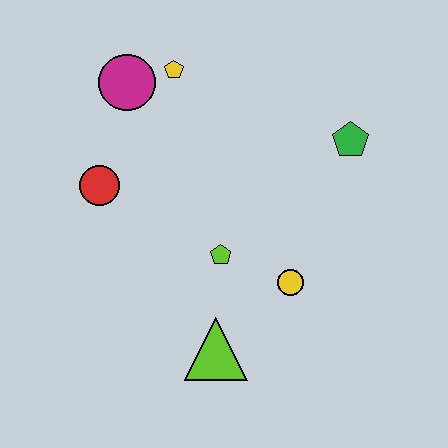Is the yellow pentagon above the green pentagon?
Yes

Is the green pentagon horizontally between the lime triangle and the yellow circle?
No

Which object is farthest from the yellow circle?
The magenta circle is farthest from the yellow circle.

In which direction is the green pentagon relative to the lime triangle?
The green pentagon is above the lime triangle.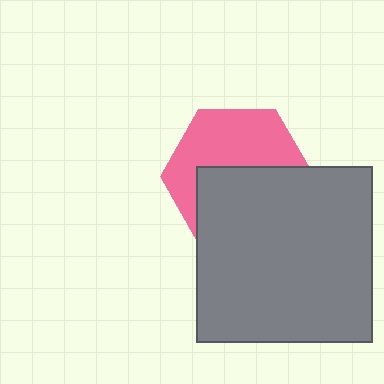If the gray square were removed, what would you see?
You would see the complete pink hexagon.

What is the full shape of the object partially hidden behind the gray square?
The partially hidden object is a pink hexagon.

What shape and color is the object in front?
The object in front is a gray square.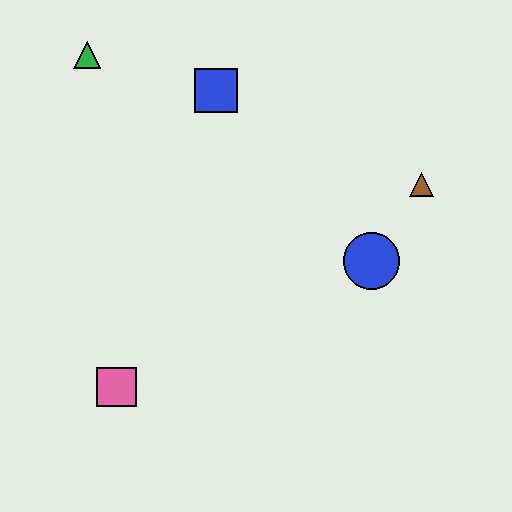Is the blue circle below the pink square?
No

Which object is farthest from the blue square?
The pink square is farthest from the blue square.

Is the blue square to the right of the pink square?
Yes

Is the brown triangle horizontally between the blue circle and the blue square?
No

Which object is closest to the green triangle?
The blue square is closest to the green triangle.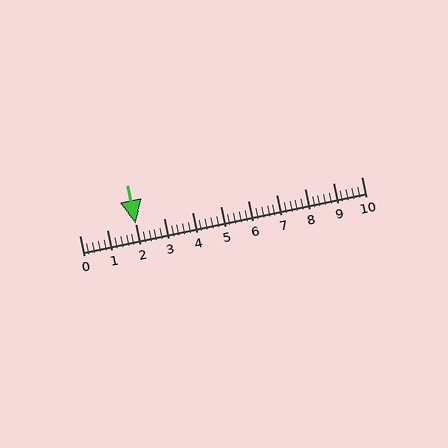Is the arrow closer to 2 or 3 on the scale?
The arrow is closer to 2.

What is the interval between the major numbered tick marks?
The major tick marks are spaced 1 units apart.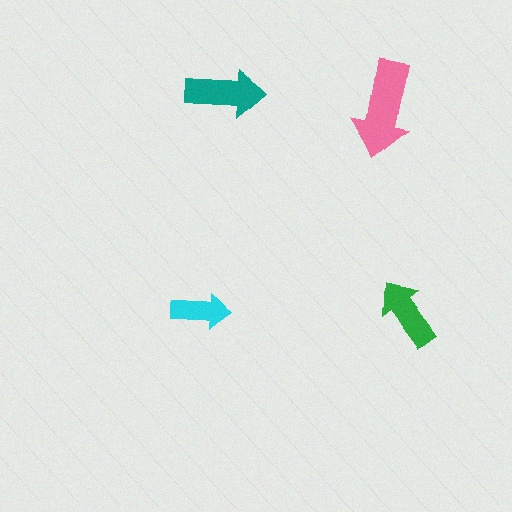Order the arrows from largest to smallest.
the pink one, the teal one, the green one, the cyan one.